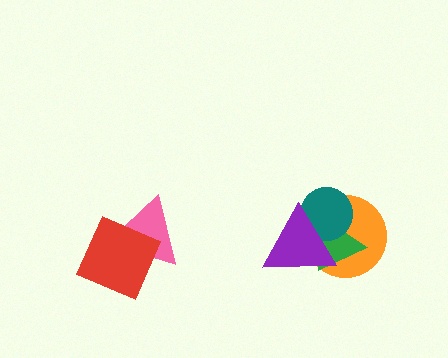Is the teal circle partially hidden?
Yes, it is partially covered by another shape.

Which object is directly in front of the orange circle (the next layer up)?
The green triangle is directly in front of the orange circle.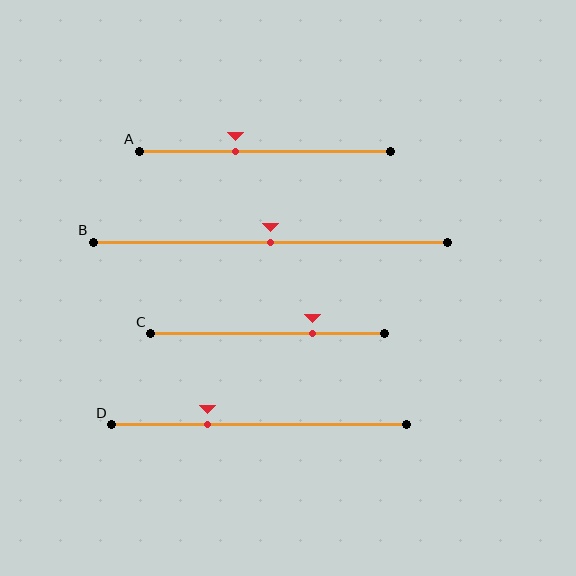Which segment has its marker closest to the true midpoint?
Segment B has its marker closest to the true midpoint.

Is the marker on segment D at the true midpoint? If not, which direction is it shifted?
No, the marker on segment D is shifted to the left by about 17% of the segment length.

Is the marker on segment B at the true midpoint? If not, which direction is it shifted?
Yes, the marker on segment B is at the true midpoint.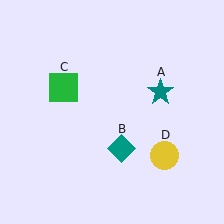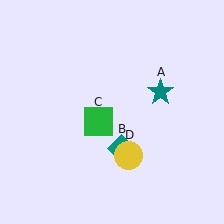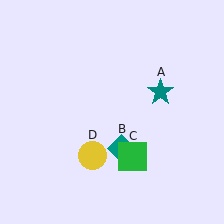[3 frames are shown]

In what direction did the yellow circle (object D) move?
The yellow circle (object D) moved left.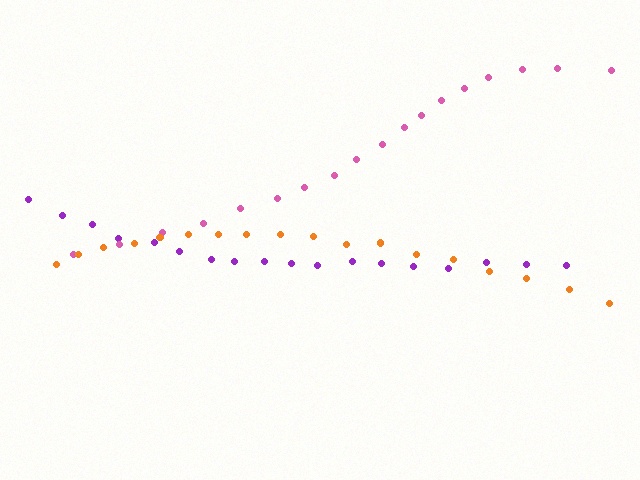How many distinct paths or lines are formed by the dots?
There are 3 distinct paths.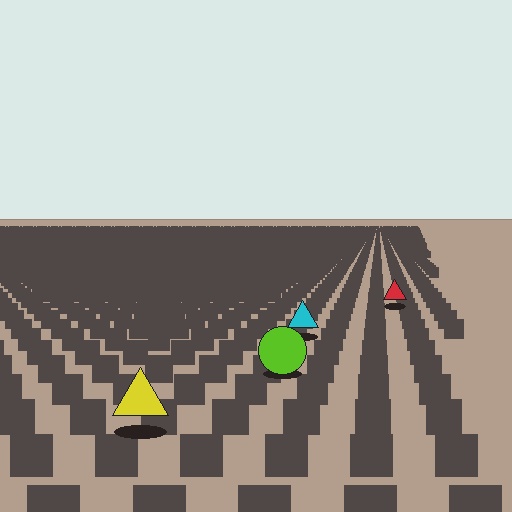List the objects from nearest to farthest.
From nearest to farthest: the yellow triangle, the lime circle, the cyan triangle, the red triangle.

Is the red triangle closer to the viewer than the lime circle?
No. The lime circle is closer — you can tell from the texture gradient: the ground texture is coarser near it.